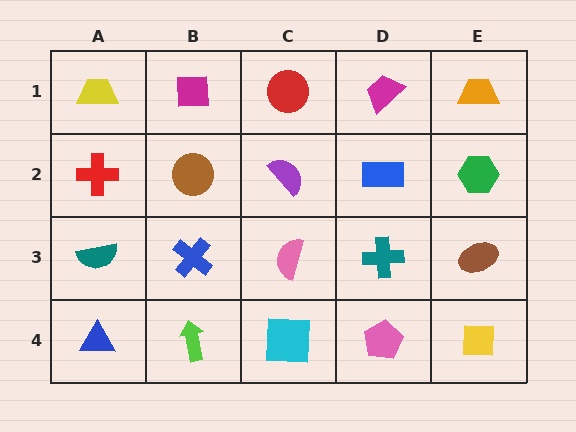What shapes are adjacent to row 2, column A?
A yellow trapezoid (row 1, column A), a teal semicircle (row 3, column A), a brown circle (row 2, column B).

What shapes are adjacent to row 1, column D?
A blue rectangle (row 2, column D), a red circle (row 1, column C), an orange trapezoid (row 1, column E).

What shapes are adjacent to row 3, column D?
A blue rectangle (row 2, column D), a pink pentagon (row 4, column D), a pink semicircle (row 3, column C), a brown ellipse (row 3, column E).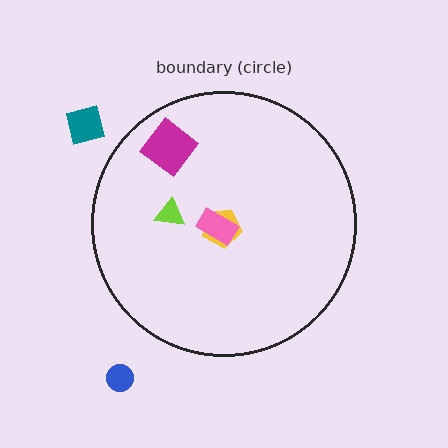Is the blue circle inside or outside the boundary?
Outside.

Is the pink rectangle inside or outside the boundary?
Inside.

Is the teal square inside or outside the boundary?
Outside.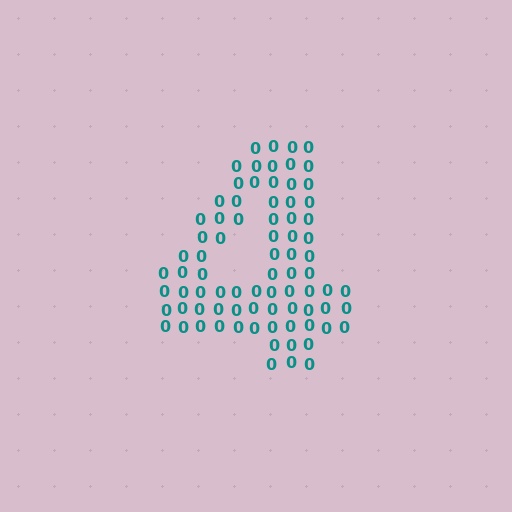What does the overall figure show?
The overall figure shows the digit 4.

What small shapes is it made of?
It is made of small digit 0's.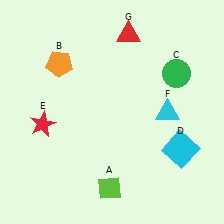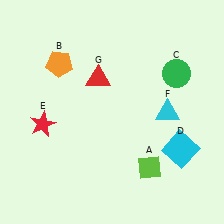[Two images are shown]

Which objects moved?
The objects that moved are: the lime diamond (A), the red triangle (G).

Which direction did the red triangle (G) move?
The red triangle (G) moved down.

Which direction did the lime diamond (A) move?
The lime diamond (A) moved right.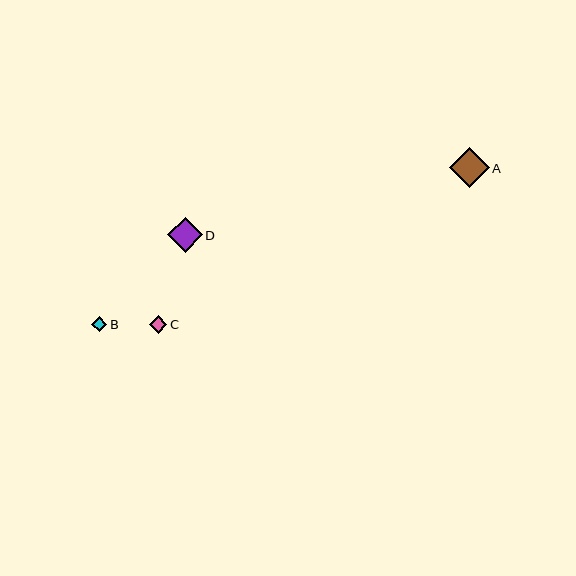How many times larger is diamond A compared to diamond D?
Diamond A is approximately 1.1 times the size of diamond D.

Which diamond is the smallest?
Diamond B is the smallest with a size of approximately 15 pixels.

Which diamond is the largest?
Diamond A is the largest with a size of approximately 40 pixels.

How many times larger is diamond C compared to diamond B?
Diamond C is approximately 1.2 times the size of diamond B.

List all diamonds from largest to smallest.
From largest to smallest: A, D, C, B.